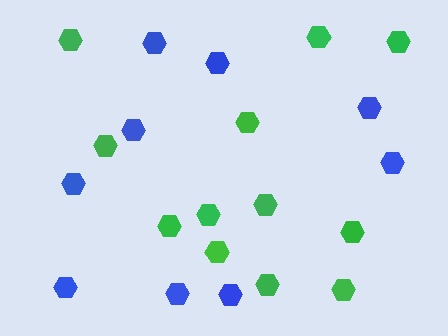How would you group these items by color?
There are 2 groups: one group of blue hexagons (9) and one group of green hexagons (12).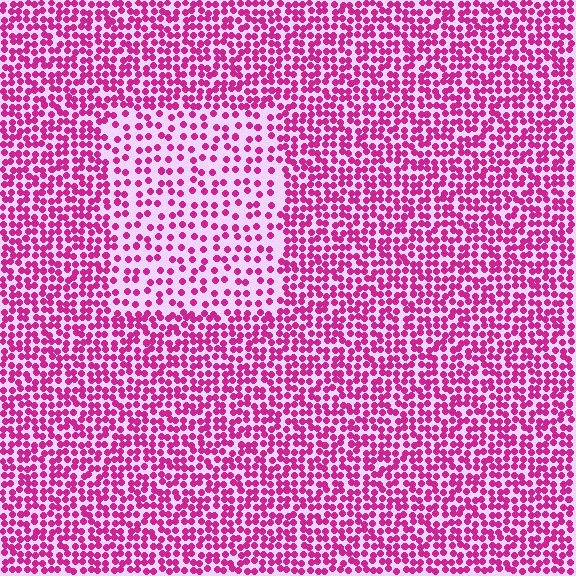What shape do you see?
I see a rectangle.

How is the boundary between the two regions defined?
The boundary is defined by a change in element density (approximately 2.0x ratio). All elements are the same color, size, and shape.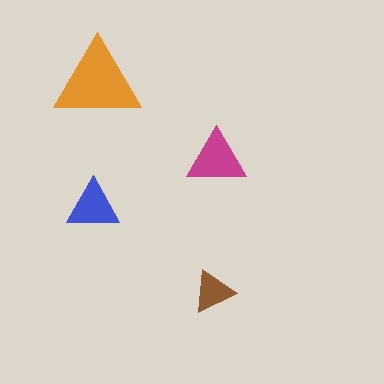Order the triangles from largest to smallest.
the orange one, the magenta one, the blue one, the brown one.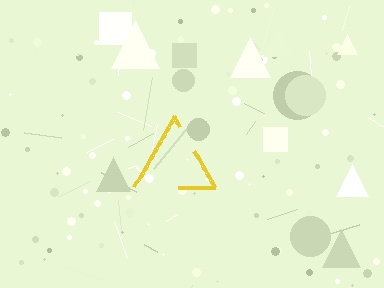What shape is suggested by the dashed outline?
The dashed outline suggests a triangle.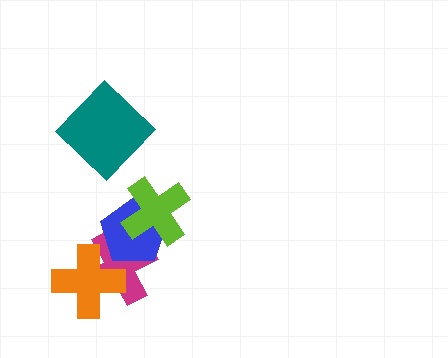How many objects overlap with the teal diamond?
0 objects overlap with the teal diamond.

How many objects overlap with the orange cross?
1 object overlaps with the orange cross.